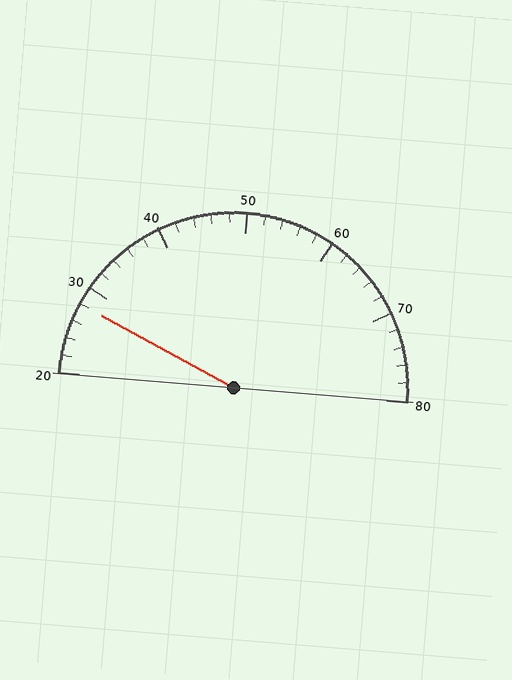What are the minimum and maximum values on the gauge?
The gauge ranges from 20 to 80.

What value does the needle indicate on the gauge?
The needle indicates approximately 28.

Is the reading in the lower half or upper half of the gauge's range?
The reading is in the lower half of the range (20 to 80).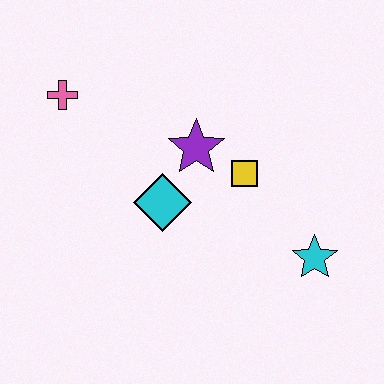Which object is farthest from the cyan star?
The pink cross is farthest from the cyan star.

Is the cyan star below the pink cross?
Yes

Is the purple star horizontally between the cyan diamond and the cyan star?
Yes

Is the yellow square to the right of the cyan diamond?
Yes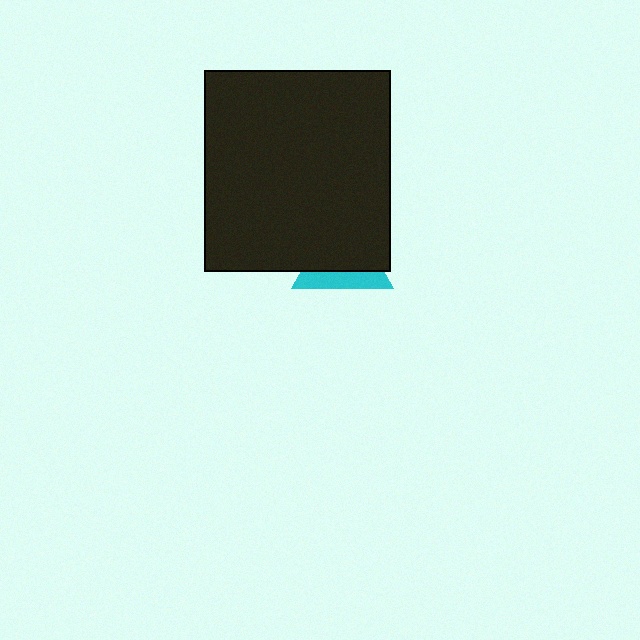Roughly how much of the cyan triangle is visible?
A small part of it is visible (roughly 36%).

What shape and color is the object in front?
The object in front is a black rectangle.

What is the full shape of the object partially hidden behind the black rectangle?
The partially hidden object is a cyan triangle.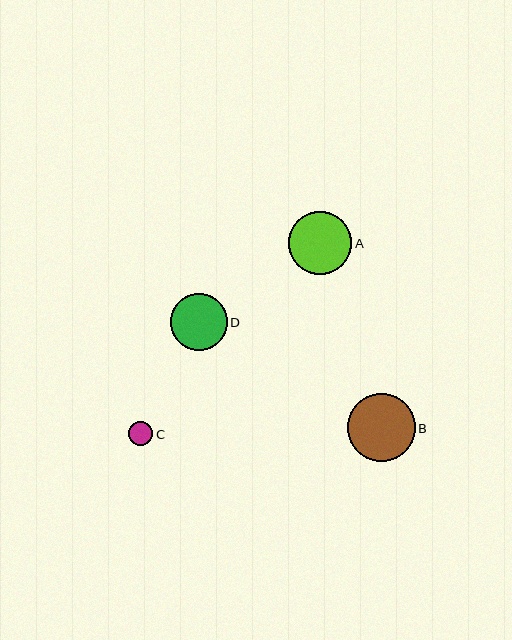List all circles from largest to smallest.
From largest to smallest: B, A, D, C.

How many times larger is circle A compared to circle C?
Circle A is approximately 2.6 times the size of circle C.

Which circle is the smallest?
Circle C is the smallest with a size of approximately 24 pixels.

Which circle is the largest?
Circle B is the largest with a size of approximately 68 pixels.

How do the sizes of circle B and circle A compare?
Circle B and circle A are approximately the same size.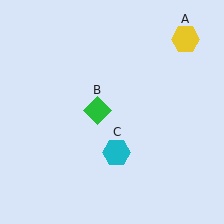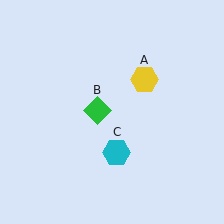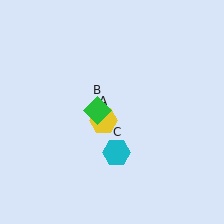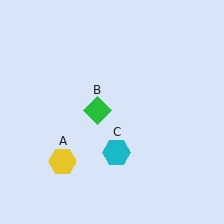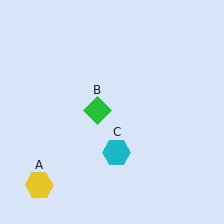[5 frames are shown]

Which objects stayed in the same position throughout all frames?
Green diamond (object B) and cyan hexagon (object C) remained stationary.